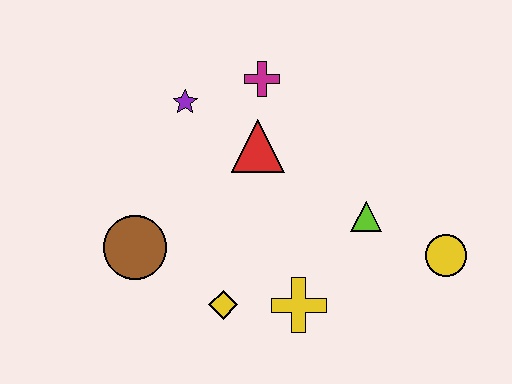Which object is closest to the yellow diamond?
The yellow cross is closest to the yellow diamond.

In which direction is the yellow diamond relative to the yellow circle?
The yellow diamond is to the left of the yellow circle.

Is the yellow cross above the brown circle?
No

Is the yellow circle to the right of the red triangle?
Yes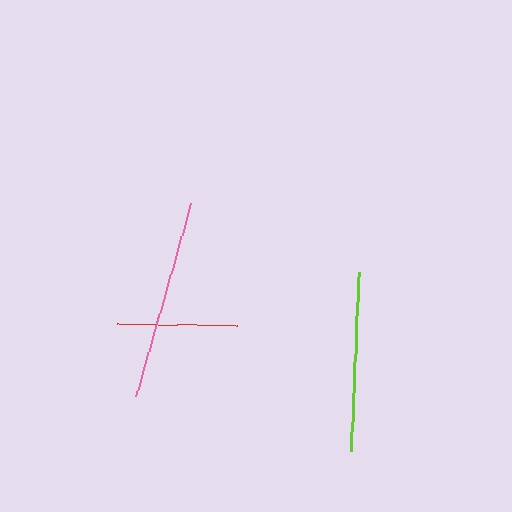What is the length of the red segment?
The red segment is approximately 120 pixels long.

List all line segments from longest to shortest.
From longest to shortest: pink, lime, red.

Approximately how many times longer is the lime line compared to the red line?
The lime line is approximately 1.5 times the length of the red line.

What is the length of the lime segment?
The lime segment is approximately 180 pixels long.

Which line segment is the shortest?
The red line is the shortest at approximately 120 pixels.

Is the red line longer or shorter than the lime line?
The lime line is longer than the red line.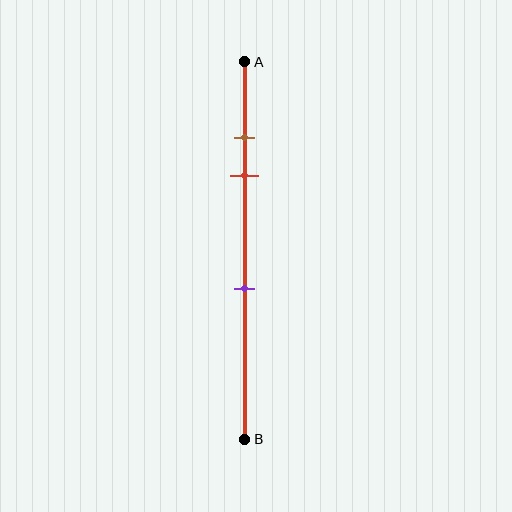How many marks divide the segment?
There are 3 marks dividing the segment.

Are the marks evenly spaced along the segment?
No, the marks are not evenly spaced.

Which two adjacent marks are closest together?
The brown and red marks are the closest adjacent pair.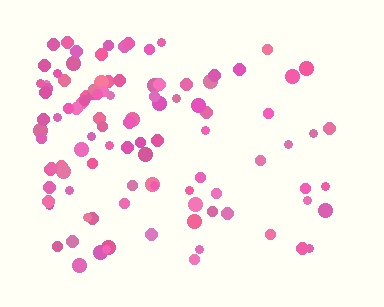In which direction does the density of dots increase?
From right to left, with the left side densest.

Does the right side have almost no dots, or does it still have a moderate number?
Still a moderate number, just noticeably fewer than the left.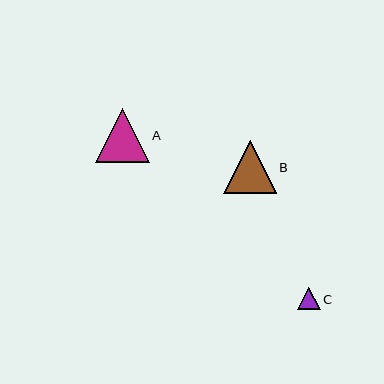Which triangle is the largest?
Triangle A is the largest with a size of approximately 54 pixels.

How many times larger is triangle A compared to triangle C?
Triangle A is approximately 2.4 times the size of triangle C.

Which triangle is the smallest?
Triangle C is the smallest with a size of approximately 22 pixels.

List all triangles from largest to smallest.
From largest to smallest: A, B, C.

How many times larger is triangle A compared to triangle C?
Triangle A is approximately 2.4 times the size of triangle C.